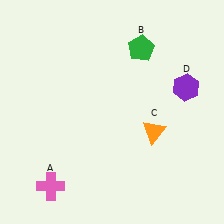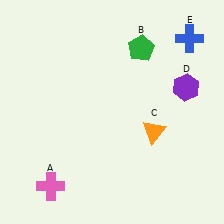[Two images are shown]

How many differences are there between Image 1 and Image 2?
There is 1 difference between the two images.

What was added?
A blue cross (E) was added in Image 2.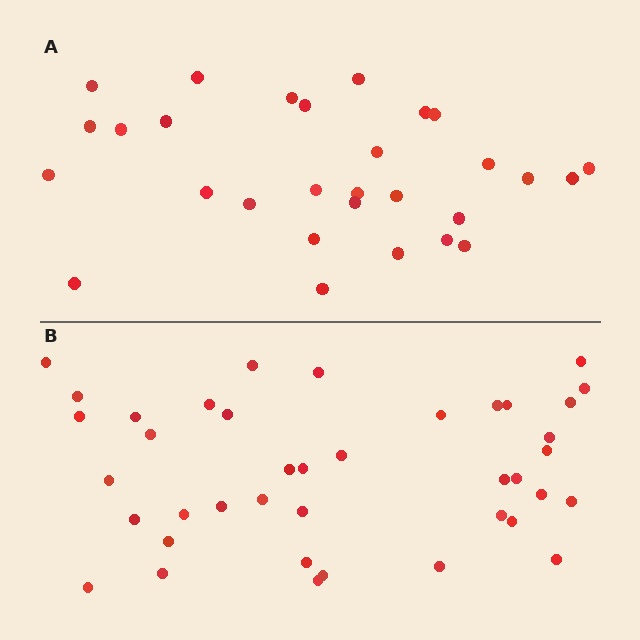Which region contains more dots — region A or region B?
Region B (the bottom region) has more dots.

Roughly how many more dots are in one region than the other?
Region B has roughly 12 or so more dots than region A.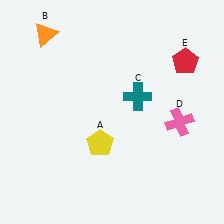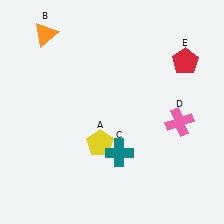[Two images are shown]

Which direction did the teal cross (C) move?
The teal cross (C) moved down.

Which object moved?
The teal cross (C) moved down.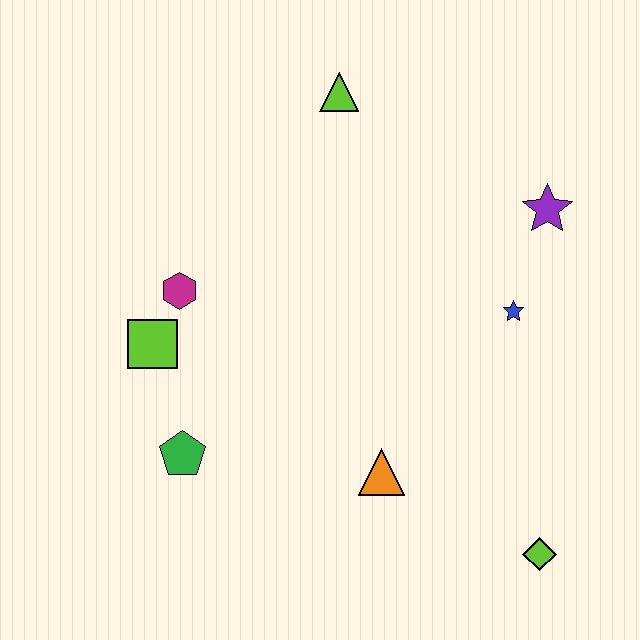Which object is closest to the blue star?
The purple star is closest to the blue star.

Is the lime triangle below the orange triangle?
No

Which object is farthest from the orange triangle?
The lime triangle is farthest from the orange triangle.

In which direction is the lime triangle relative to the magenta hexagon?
The lime triangle is above the magenta hexagon.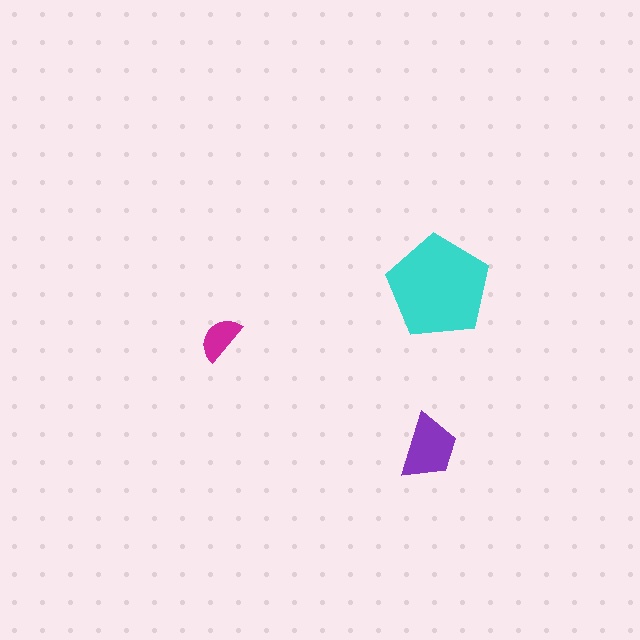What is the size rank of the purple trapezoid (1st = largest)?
2nd.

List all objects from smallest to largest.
The magenta semicircle, the purple trapezoid, the cyan pentagon.